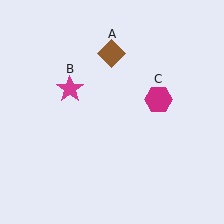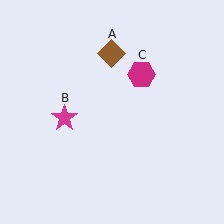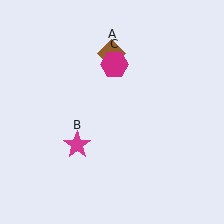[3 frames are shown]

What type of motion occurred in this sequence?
The magenta star (object B), magenta hexagon (object C) rotated counterclockwise around the center of the scene.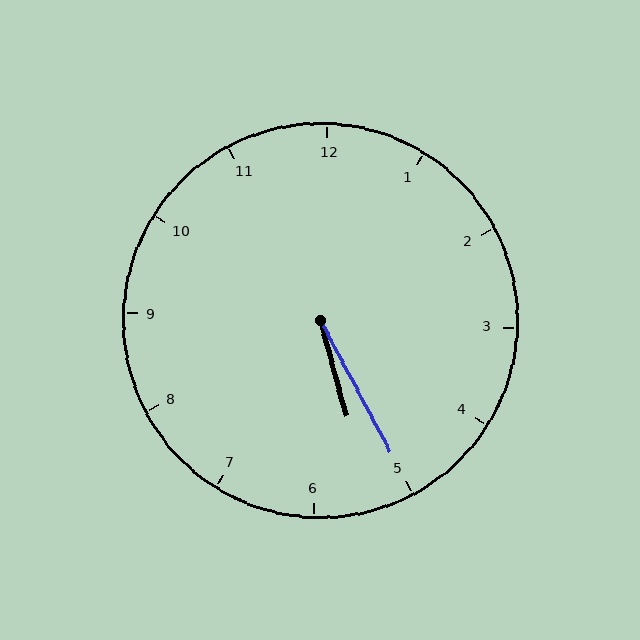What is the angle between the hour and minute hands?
Approximately 12 degrees.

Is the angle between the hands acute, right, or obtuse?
It is acute.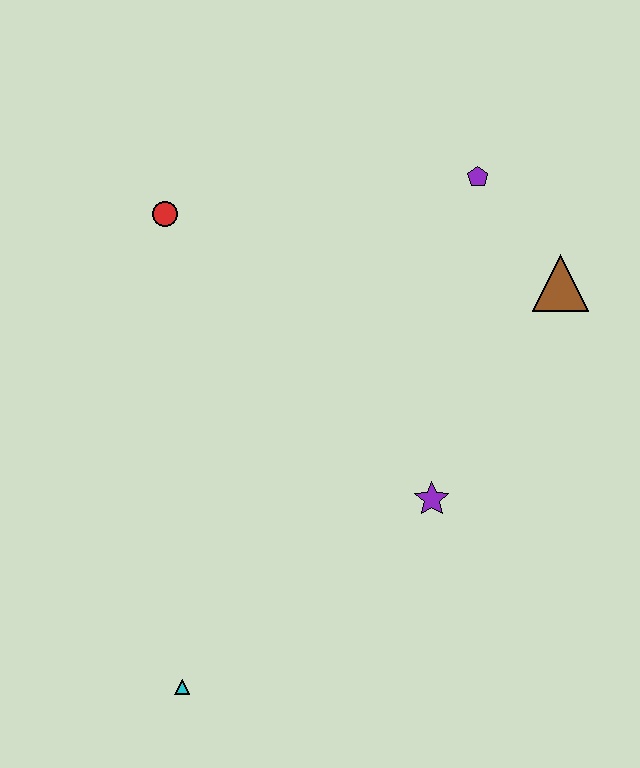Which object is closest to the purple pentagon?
The brown triangle is closest to the purple pentagon.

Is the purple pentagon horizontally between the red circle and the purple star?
No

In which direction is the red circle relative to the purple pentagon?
The red circle is to the left of the purple pentagon.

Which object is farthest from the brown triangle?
The cyan triangle is farthest from the brown triangle.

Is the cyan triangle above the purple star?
No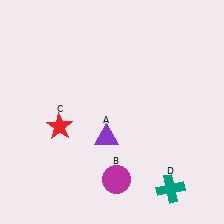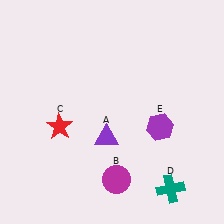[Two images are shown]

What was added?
A purple hexagon (E) was added in Image 2.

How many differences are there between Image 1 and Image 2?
There is 1 difference between the two images.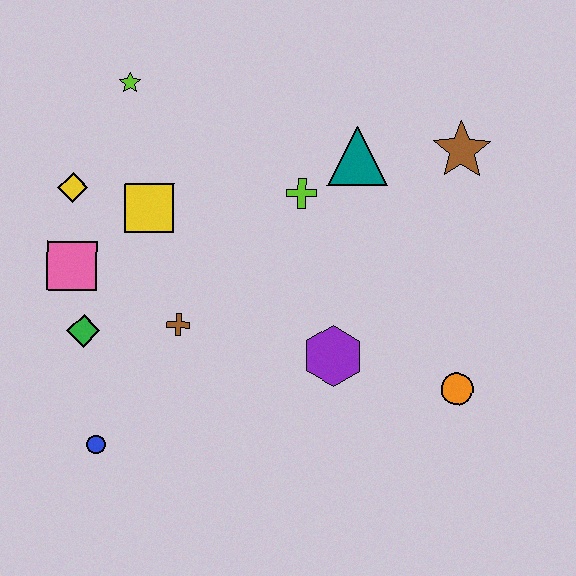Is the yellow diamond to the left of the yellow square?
Yes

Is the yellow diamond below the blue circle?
No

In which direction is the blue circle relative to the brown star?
The blue circle is to the left of the brown star.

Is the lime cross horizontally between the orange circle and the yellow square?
Yes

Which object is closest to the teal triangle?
The lime cross is closest to the teal triangle.